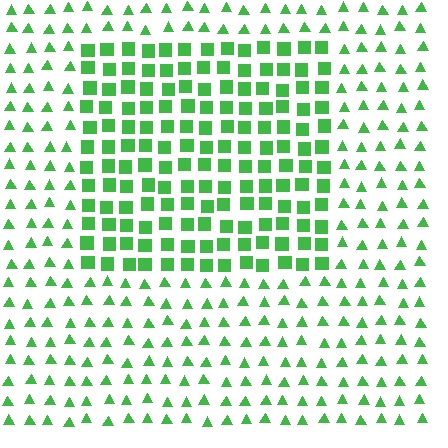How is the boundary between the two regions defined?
The boundary is defined by a change in element shape: squares inside vs. triangles outside. All elements share the same color and spacing.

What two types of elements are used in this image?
The image uses squares inside the rectangle region and triangles outside it.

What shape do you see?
I see a rectangle.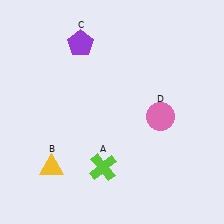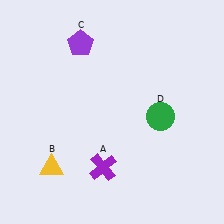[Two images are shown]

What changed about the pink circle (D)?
In Image 1, D is pink. In Image 2, it changed to green.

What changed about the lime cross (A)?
In Image 1, A is lime. In Image 2, it changed to purple.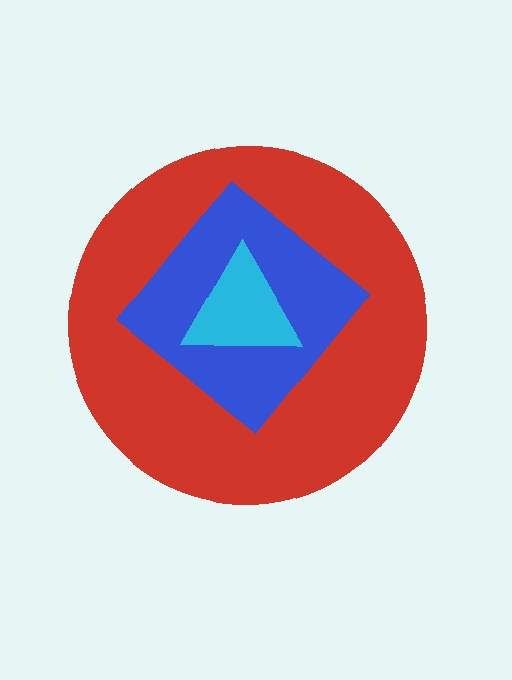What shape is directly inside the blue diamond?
The cyan triangle.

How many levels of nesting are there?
3.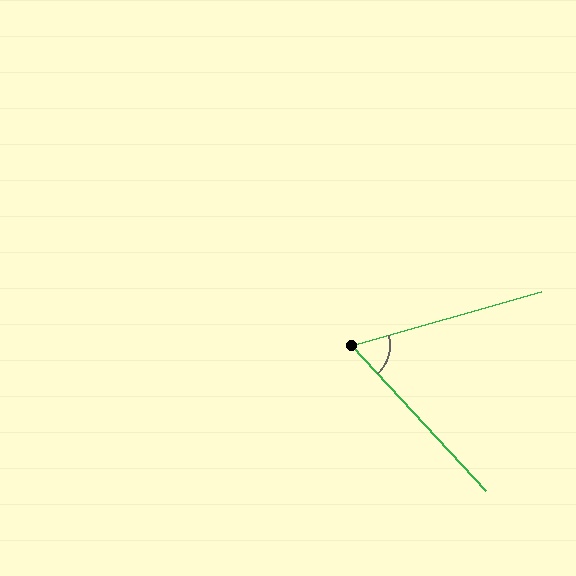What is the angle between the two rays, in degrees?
Approximately 63 degrees.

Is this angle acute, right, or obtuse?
It is acute.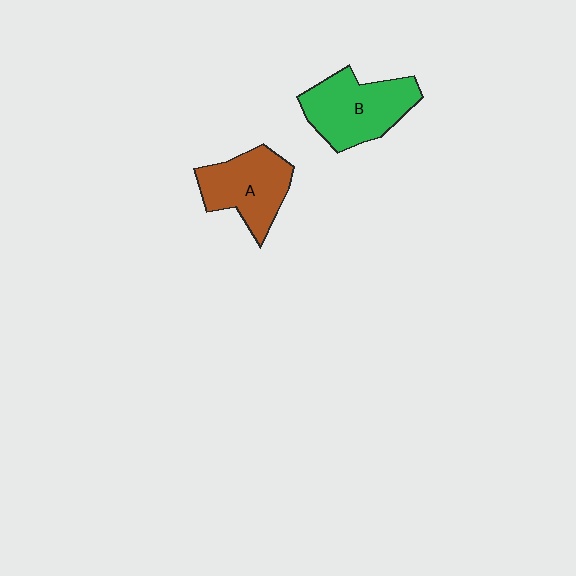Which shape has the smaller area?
Shape A (brown).